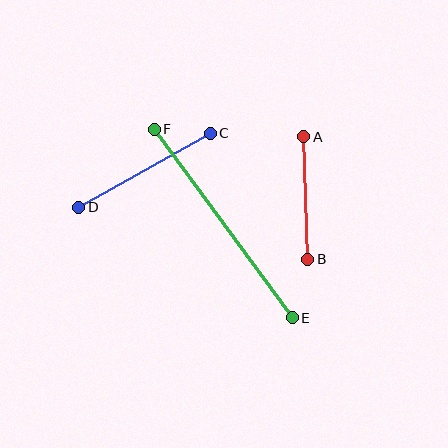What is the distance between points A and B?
The distance is approximately 123 pixels.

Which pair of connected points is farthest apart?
Points E and F are farthest apart.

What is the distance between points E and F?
The distance is approximately 234 pixels.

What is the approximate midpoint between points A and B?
The midpoint is at approximately (306, 198) pixels.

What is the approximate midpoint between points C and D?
The midpoint is at approximately (145, 170) pixels.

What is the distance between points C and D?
The distance is approximately 151 pixels.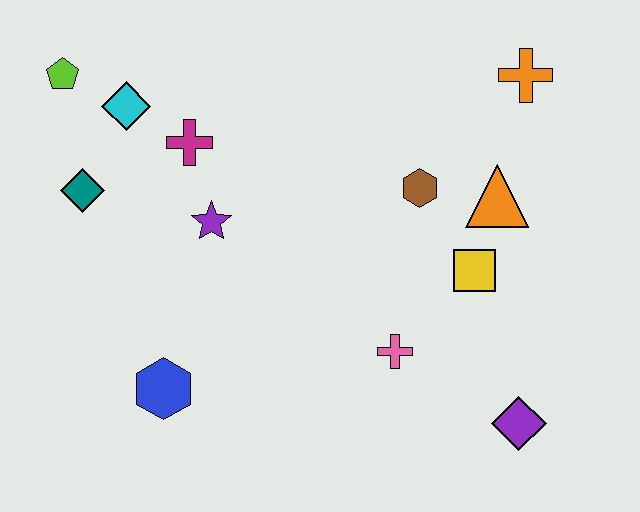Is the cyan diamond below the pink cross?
No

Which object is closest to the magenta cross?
The cyan diamond is closest to the magenta cross.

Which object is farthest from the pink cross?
The lime pentagon is farthest from the pink cross.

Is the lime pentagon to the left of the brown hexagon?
Yes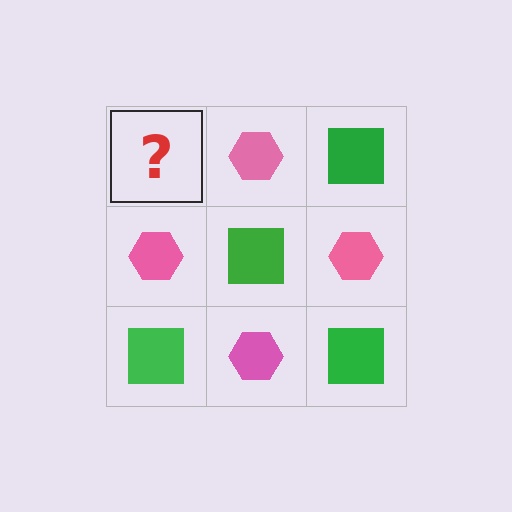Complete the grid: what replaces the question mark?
The question mark should be replaced with a green square.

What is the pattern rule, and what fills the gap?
The rule is that it alternates green square and pink hexagon in a checkerboard pattern. The gap should be filled with a green square.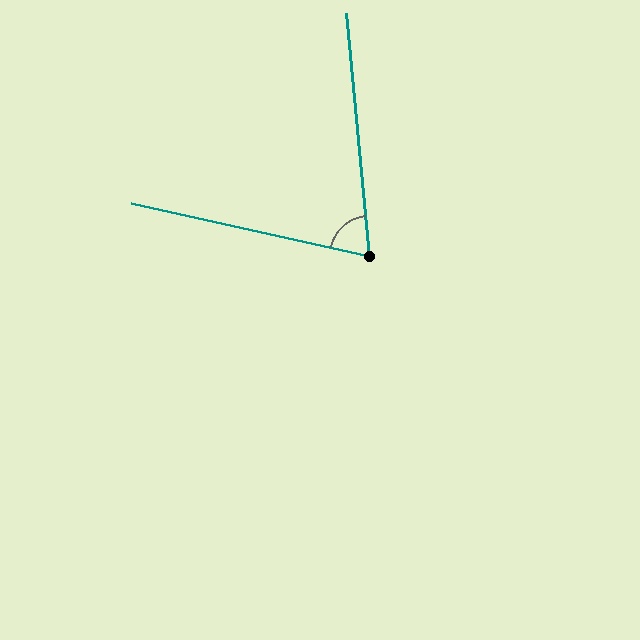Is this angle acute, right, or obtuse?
It is acute.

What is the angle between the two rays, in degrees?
Approximately 72 degrees.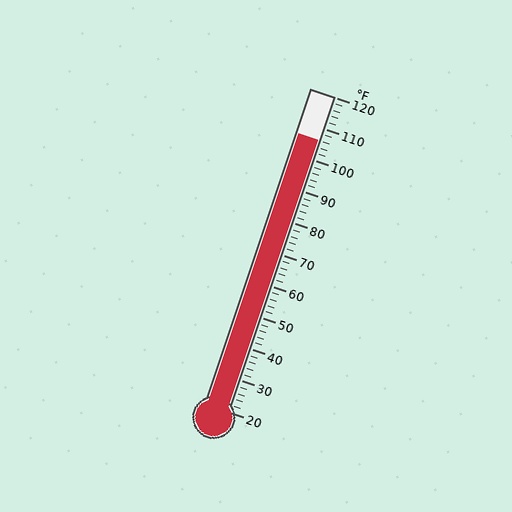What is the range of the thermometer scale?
The thermometer scale ranges from 20°F to 120°F.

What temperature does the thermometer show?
The thermometer shows approximately 106°F.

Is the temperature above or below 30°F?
The temperature is above 30°F.